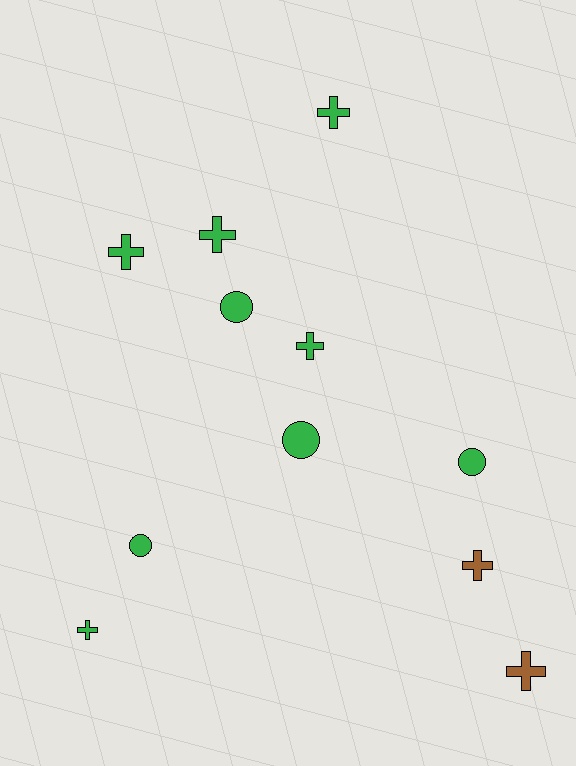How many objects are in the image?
There are 11 objects.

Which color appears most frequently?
Green, with 9 objects.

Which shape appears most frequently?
Cross, with 7 objects.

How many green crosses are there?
There are 5 green crosses.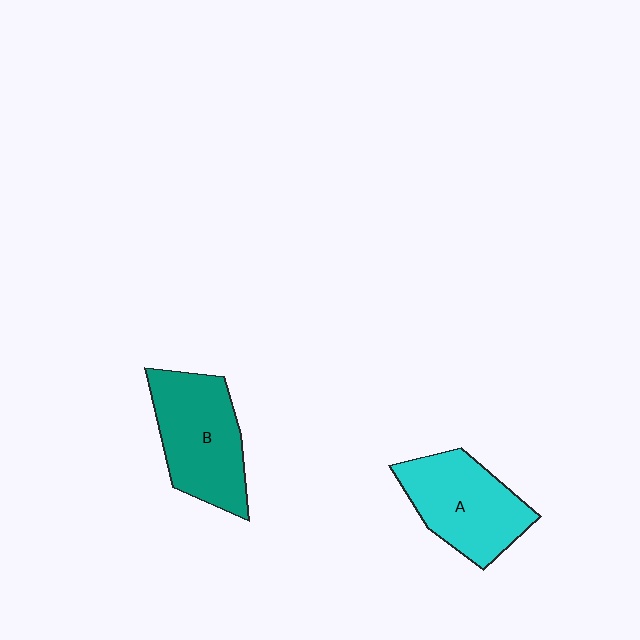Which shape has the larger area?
Shape B (teal).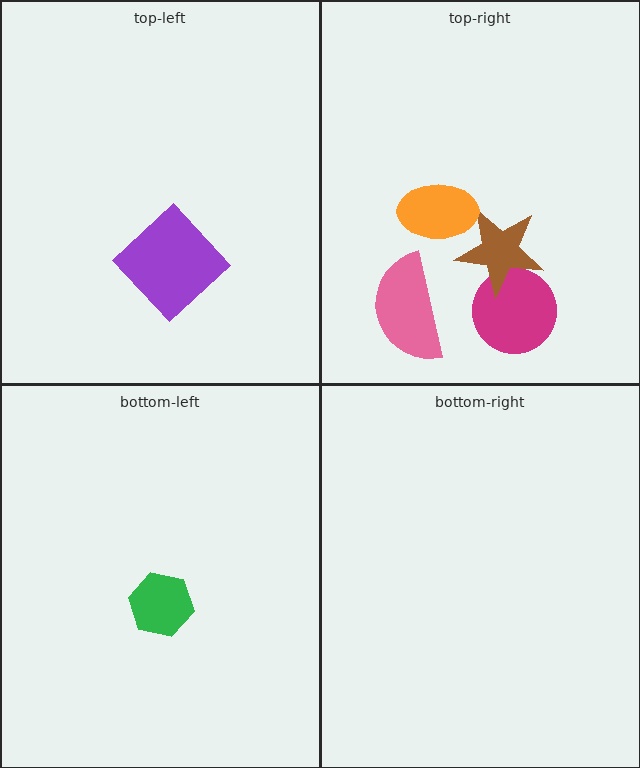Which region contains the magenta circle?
The top-right region.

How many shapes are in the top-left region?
1.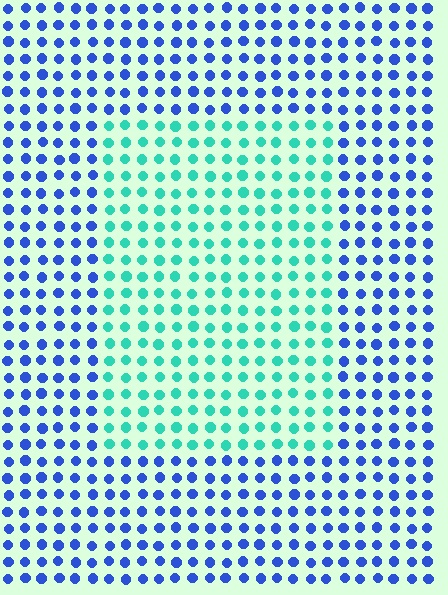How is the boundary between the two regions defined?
The boundary is defined purely by a slight shift in hue (about 60 degrees). Spacing, size, and orientation are identical on both sides.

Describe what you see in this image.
The image is filled with small blue elements in a uniform arrangement. A rectangle-shaped region is visible where the elements are tinted to a slightly different hue, forming a subtle color boundary.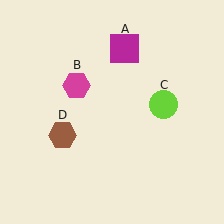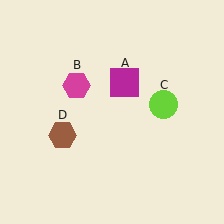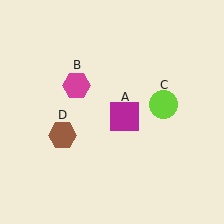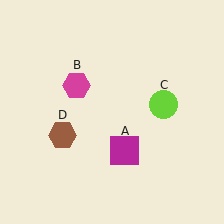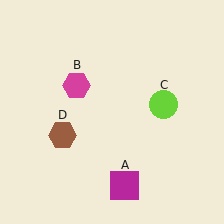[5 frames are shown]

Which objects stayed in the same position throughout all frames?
Magenta hexagon (object B) and lime circle (object C) and brown hexagon (object D) remained stationary.